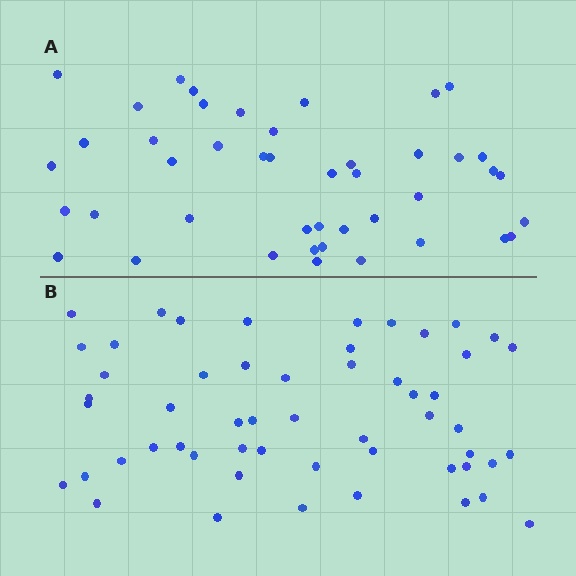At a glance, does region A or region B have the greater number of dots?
Region B (the bottom region) has more dots.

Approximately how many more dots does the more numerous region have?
Region B has roughly 10 or so more dots than region A.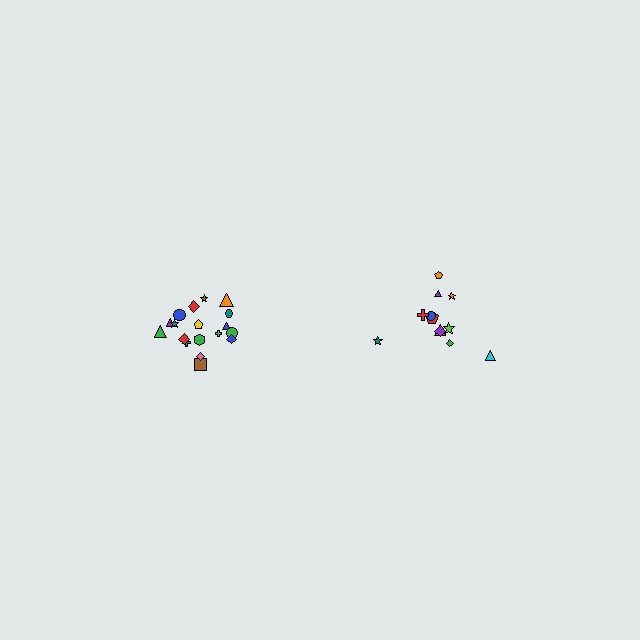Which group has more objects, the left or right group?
The left group.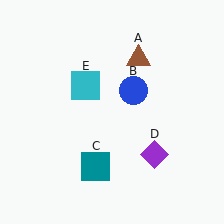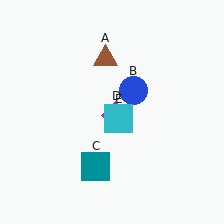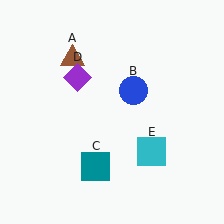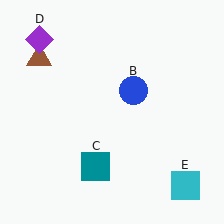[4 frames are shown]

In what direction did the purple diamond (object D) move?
The purple diamond (object D) moved up and to the left.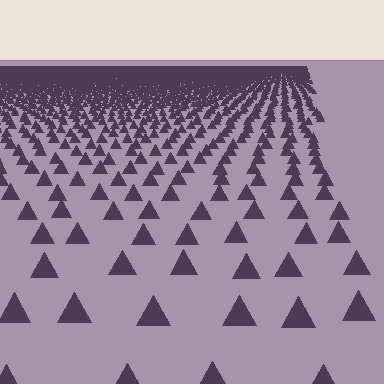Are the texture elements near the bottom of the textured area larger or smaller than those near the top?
Larger. Near the bottom, elements are closer to the viewer and appear at a bigger on-screen size.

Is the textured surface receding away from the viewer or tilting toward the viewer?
The surface is receding away from the viewer. Texture elements get smaller and denser toward the top.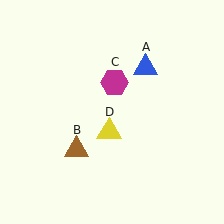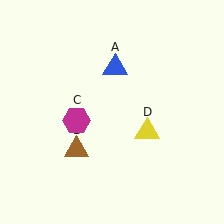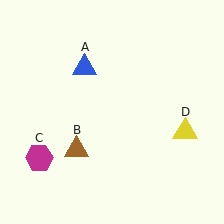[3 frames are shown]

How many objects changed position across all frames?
3 objects changed position: blue triangle (object A), magenta hexagon (object C), yellow triangle (object D).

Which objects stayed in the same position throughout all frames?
Brown triangle (object B) remained stationary.